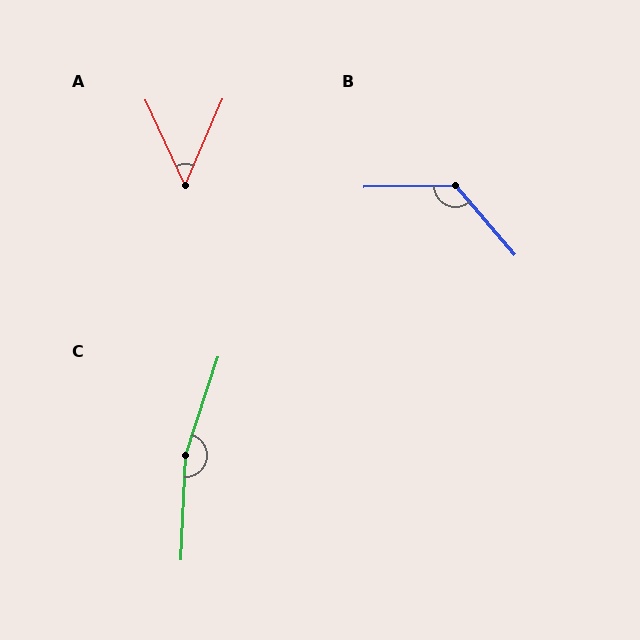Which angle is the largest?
C, at approximately 164 degrees.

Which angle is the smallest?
A, at approximately 48 degrees.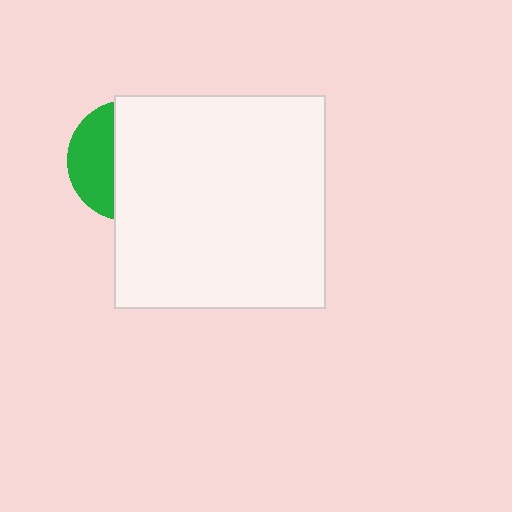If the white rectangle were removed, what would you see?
You would see the complete green circle.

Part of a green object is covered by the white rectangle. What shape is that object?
It is a circle.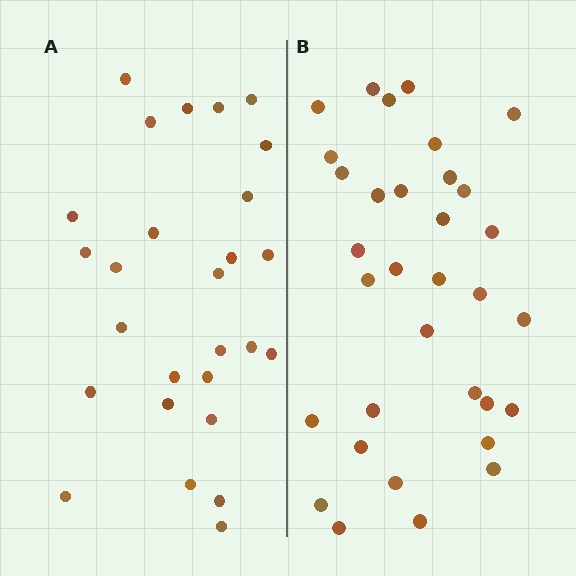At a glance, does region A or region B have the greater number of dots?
Region B (the right region) has more dots.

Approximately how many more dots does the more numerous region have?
Region B has about 6 more dots than region A.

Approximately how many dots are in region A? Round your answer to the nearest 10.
About 30 dots. (The exact count is 27, which rounds to 30.)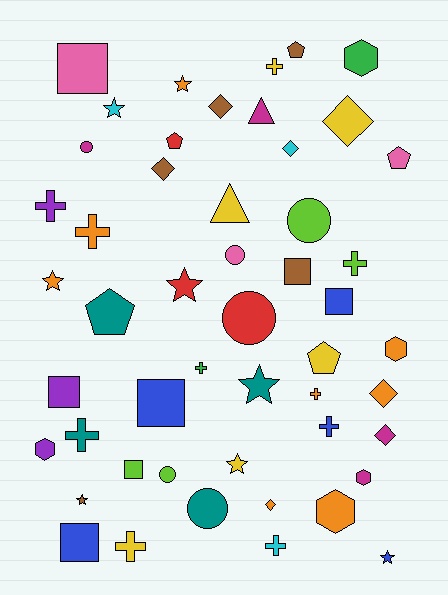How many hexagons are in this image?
There are 5 hexagons.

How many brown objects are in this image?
There are 5 brown objects.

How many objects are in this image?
There are 50 objects.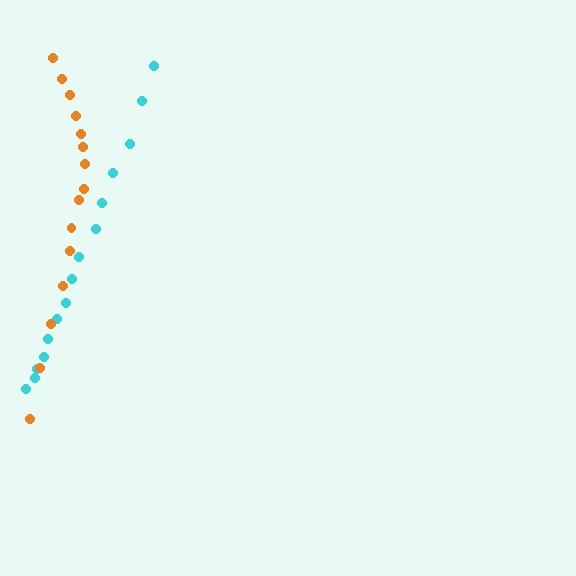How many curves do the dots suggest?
There are 2 distinct paths.